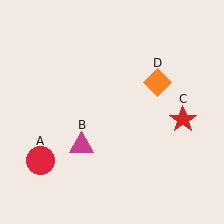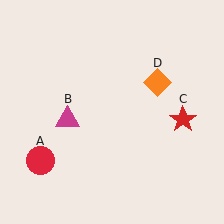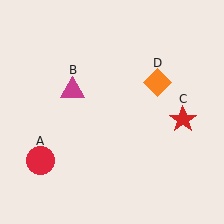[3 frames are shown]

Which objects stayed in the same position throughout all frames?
Red circle (object A) and red star (object C) and orange diamond (object D) remained stationary.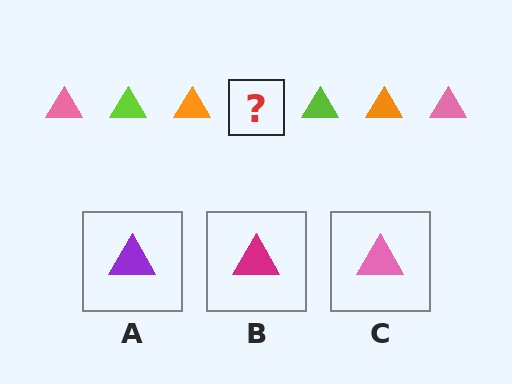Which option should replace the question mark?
Option C.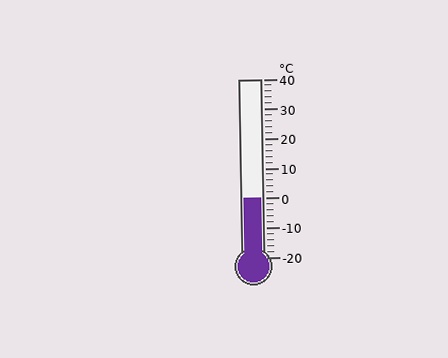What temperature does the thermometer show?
The thermometer shows approximately 0°C.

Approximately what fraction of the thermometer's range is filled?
The thermometer is filled to approximately 35% of its range.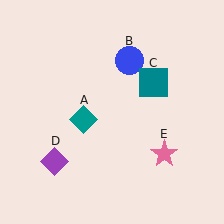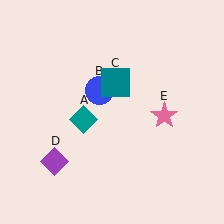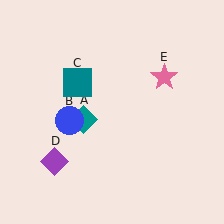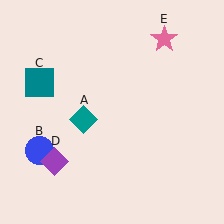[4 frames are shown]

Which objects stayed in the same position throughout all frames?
Teal diamond (object A) and purple diamond (object D) remained stationary.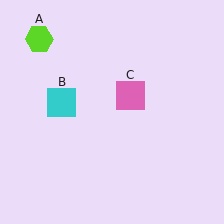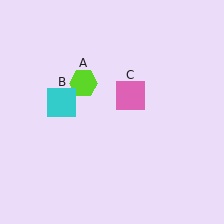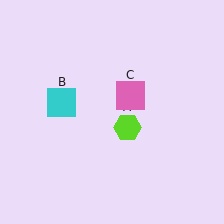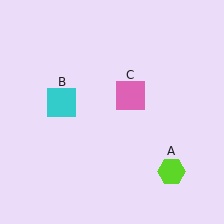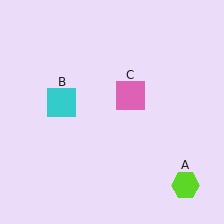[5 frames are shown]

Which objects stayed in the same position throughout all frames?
Cyan square (object B) and pink square (object C) remained stationary.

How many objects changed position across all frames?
1 object changed position: lime hexagon (object A).